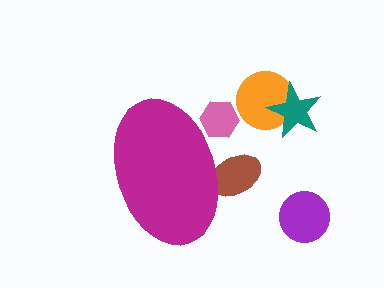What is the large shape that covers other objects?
A magenta ellipse.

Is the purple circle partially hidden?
No, the purple circle is fully visible.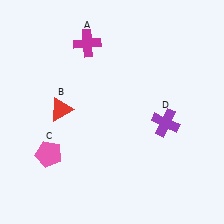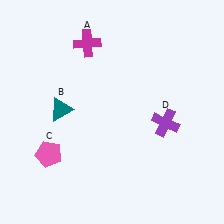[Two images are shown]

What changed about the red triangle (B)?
In Image 1, B is red. In Image 2, it changed to teal.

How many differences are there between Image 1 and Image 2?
There is 1 difference between the two images.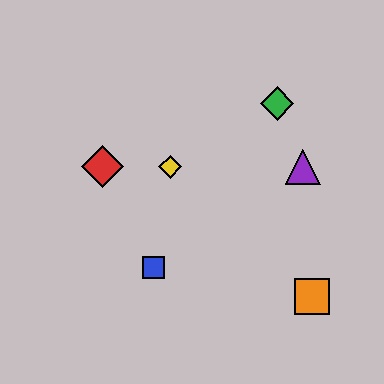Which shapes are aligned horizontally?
The red diamond, the yellow diamond, the purple triangle are aligned horizontally.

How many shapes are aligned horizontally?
3 shapes (the red diamond, the yellow diamond, the purple triangle) are aligned horizontally.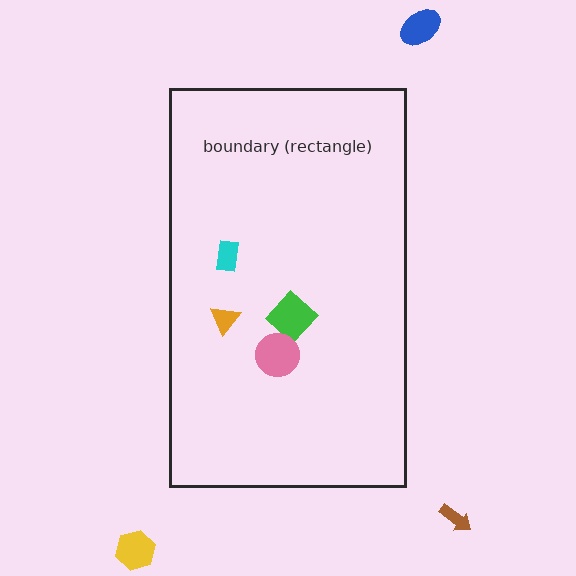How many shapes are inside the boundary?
4 inside, 3 outside.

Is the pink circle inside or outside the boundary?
Inside.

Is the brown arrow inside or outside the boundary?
Outside.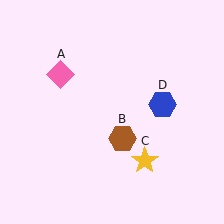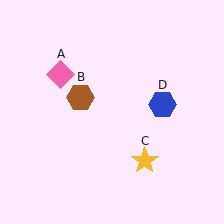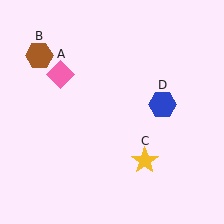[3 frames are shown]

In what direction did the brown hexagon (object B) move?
The brown hexagon (object B) moved up and to the left.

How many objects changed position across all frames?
1 object changed position: brown hexagon (object B).